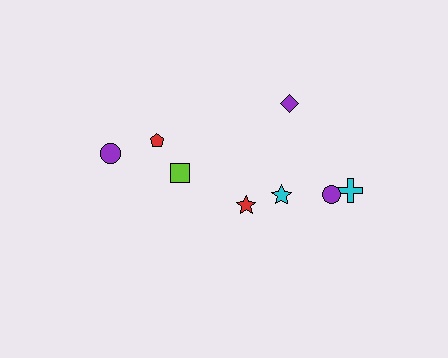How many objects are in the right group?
There are 5 objects.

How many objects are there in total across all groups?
There are 8 objects.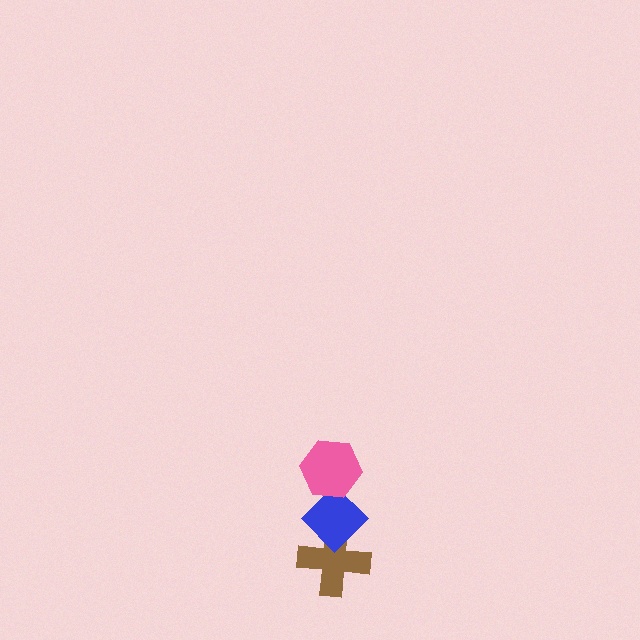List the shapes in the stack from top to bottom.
From top to bottom: the pink hexagon, the blue diamond, the brown cross.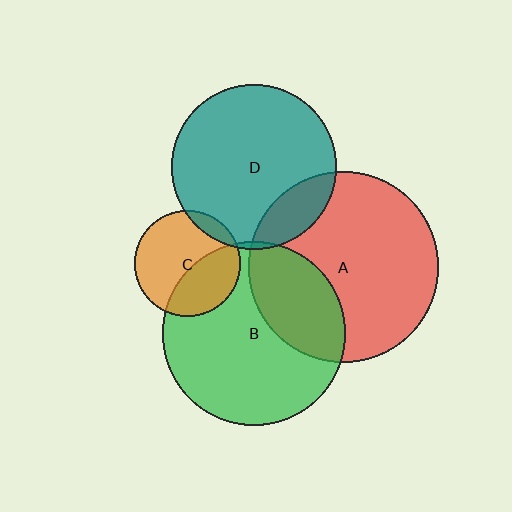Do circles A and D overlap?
Yes.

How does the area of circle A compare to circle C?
Approximately 3.2 times.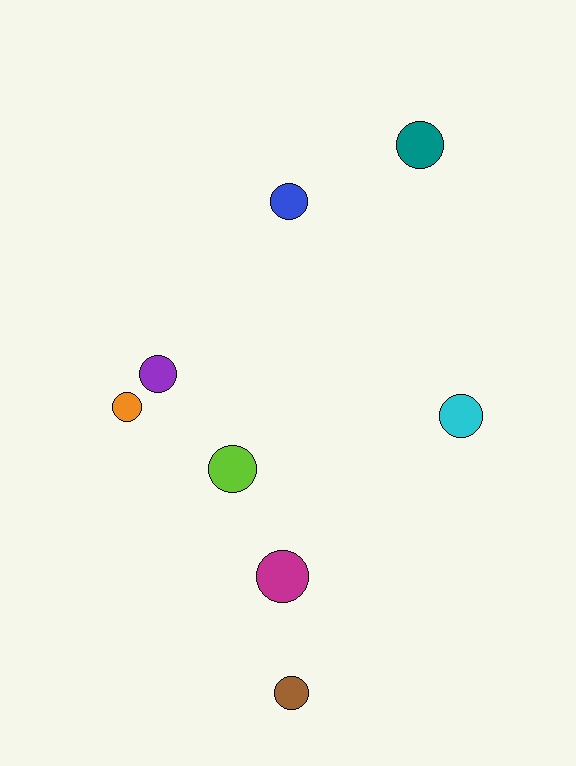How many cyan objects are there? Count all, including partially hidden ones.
There is 1 cyan object.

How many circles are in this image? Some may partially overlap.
There are 8 circles.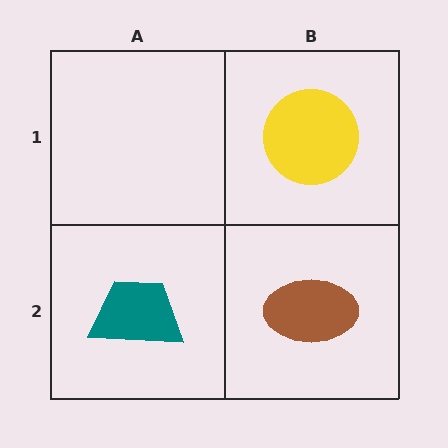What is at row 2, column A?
A teal trapezoid.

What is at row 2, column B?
A brown ellipse.